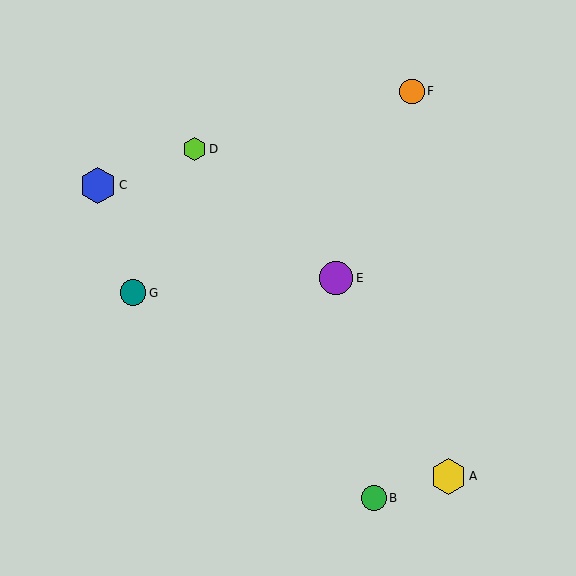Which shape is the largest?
The blue hexagon (labeled C) is the largest.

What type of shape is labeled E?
Shape E is a purple circle.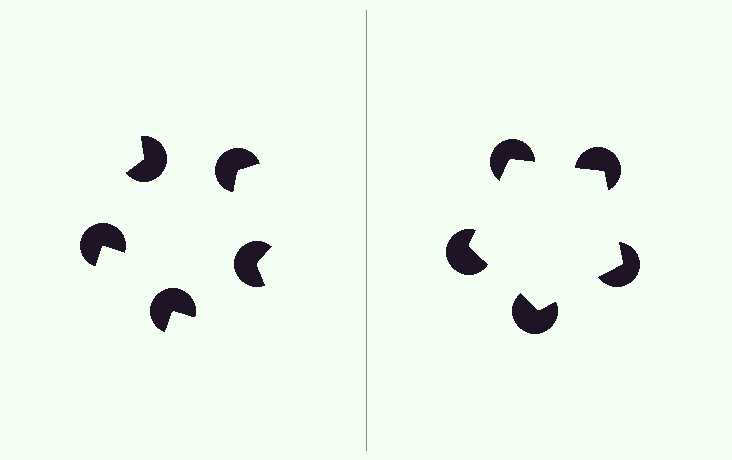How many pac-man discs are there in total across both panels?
10 — 5 on each side.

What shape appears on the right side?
An illusory pentagon.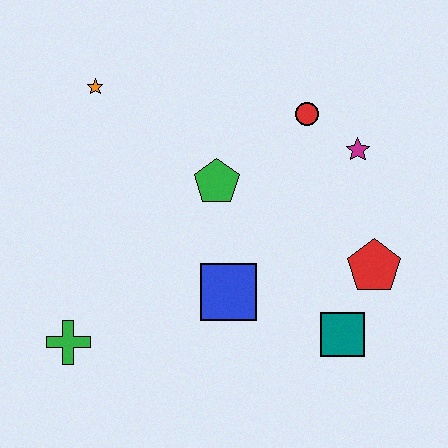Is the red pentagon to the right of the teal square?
Yes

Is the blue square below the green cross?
No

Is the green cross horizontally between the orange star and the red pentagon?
No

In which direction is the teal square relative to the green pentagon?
The teal square is below the green pentagon.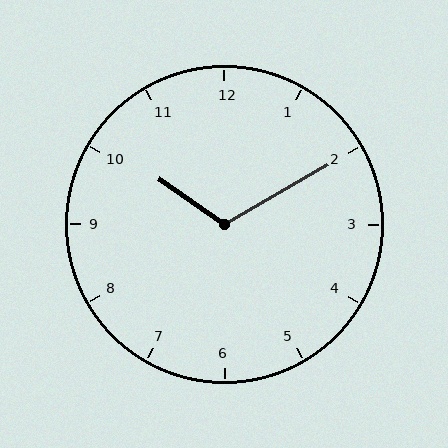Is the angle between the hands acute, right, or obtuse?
It is obtuse.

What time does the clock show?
10:10.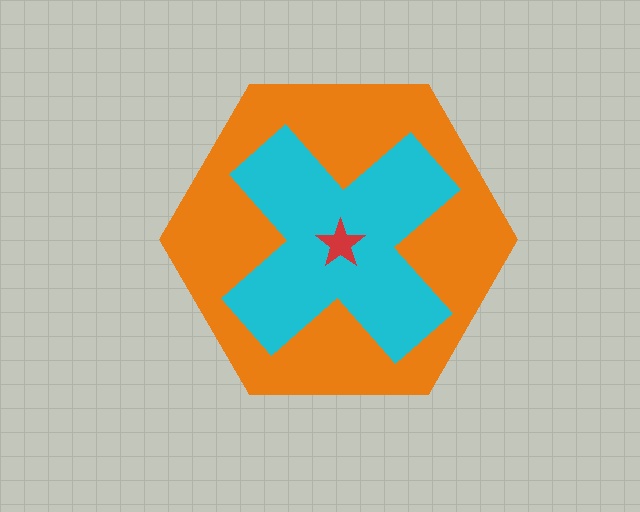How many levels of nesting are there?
3.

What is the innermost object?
The red star.